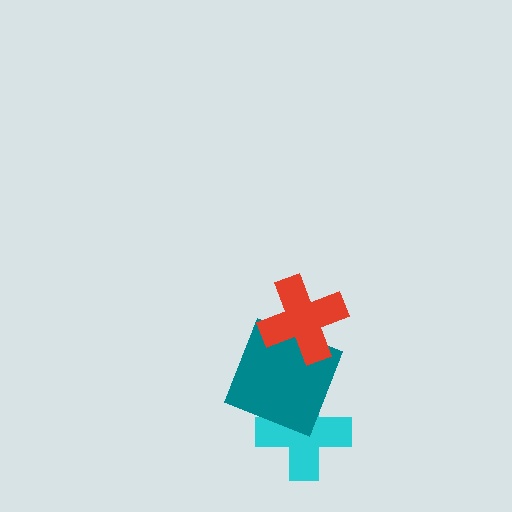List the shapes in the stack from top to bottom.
From top to bottom: the red cross, the teal square, the cyan cross.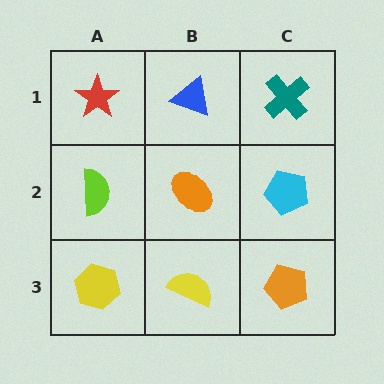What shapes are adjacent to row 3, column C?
A cyan pentagon (row 2, column C), a yellow semicircle (row 3, column B).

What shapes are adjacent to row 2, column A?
A red star (row 1, column A), a yellow hexagon (row 3, column A), an orange ellipse (row 2, column B).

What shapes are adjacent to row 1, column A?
A lime semicircle (row 2, column A), a blue triangle (row 1, column B).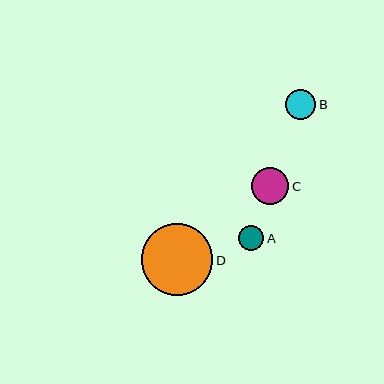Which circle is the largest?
Circle D is the largest with a size of approximately 72 pixels.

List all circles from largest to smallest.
From largest to smallest: D, C, B, A.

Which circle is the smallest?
Circle A is the smallest with a size of approximately 25 pixels.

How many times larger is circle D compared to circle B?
Circle D is approximately 2.4 times the size of circle B.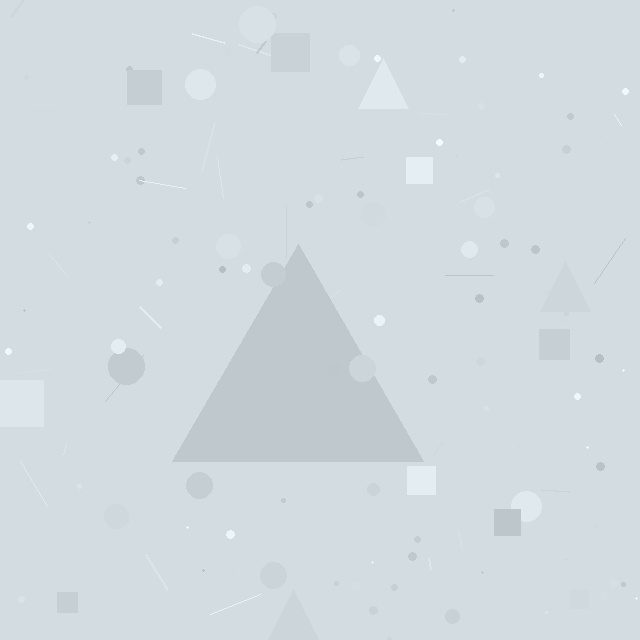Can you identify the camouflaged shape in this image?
The camouflaged shape is a triangle.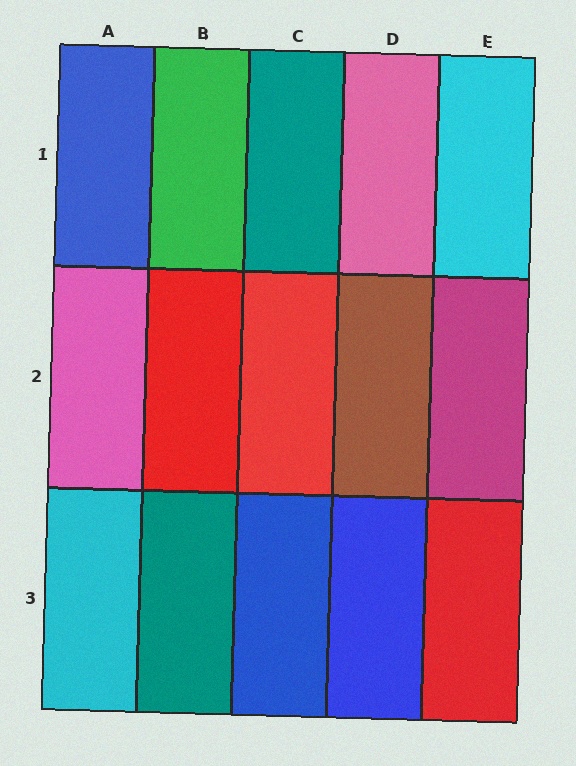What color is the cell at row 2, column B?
Red.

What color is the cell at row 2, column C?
Red.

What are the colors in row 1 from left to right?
Blue, green, teal, pink, cyan.